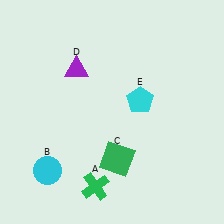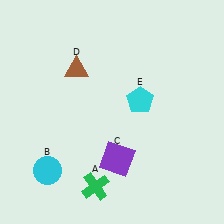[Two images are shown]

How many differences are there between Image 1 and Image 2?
There are 2 differences between the two images.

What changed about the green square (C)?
In Image 1, C is green. In Image 2, it changed to purple.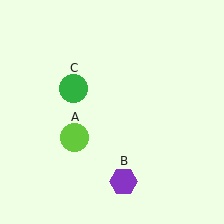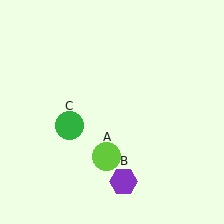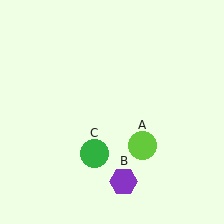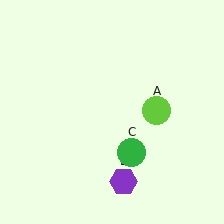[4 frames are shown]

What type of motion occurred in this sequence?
The lime circle (object A), green circle (object C) rotated counterclockwise around the center of the scene.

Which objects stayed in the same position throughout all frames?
Purple hexagon (object B) remained stationary.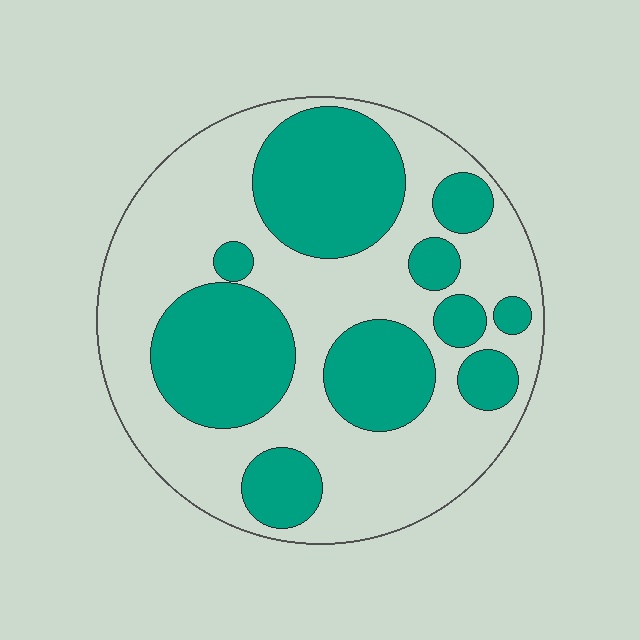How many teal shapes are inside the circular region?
10.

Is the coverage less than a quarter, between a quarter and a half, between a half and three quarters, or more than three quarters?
Between a quarter and a half.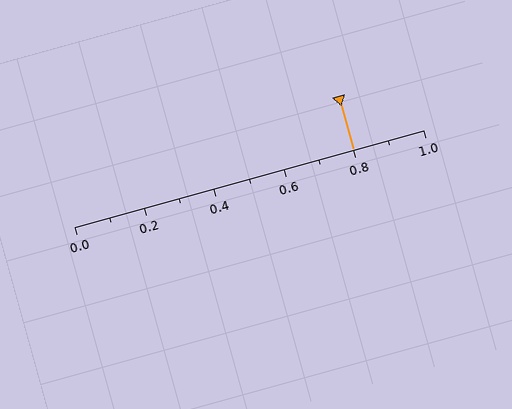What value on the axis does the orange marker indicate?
The marker indicates approximately 0.8.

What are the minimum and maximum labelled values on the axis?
The axis runs from 0.0 to 1.0.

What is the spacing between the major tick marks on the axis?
The major ticks are spaced 0.2 apart.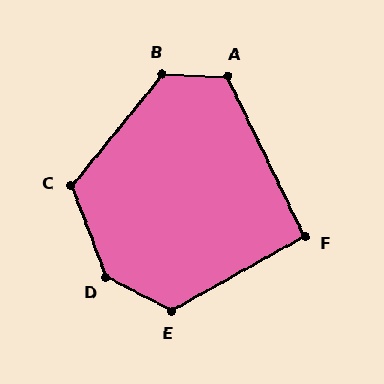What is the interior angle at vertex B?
Approximately 128 degrees (obtuse).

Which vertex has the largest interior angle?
D, at approximately 138 degrees.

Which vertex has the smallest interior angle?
F, at approximately 94 degrees.